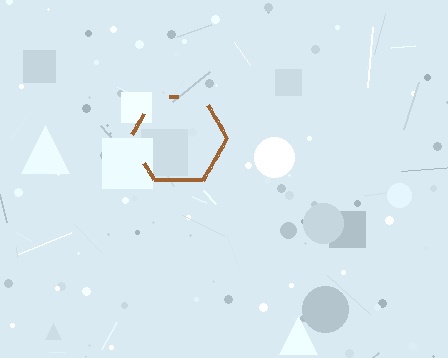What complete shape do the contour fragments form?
The contour fragments form a hexagon.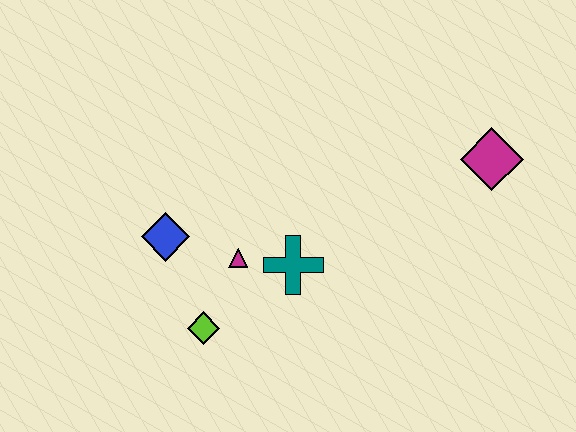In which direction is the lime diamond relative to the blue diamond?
The lime diamond is below the blue diamond.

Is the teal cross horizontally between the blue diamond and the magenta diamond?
Yes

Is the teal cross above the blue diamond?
No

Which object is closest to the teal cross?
The magenta triangle is closest to the teal cross.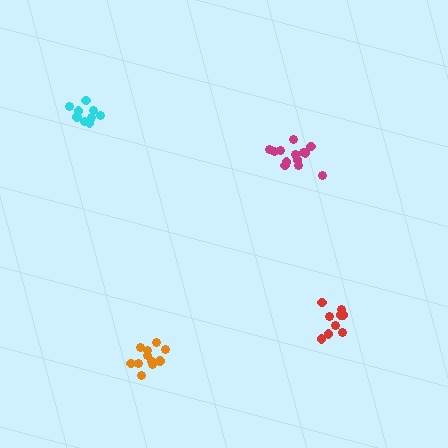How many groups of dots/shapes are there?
There are 4 groups.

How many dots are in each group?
Group 1: 11 dots, Group 2: 9 dots, Group 3: 13 dots, Group 4: 9 dots (42 total).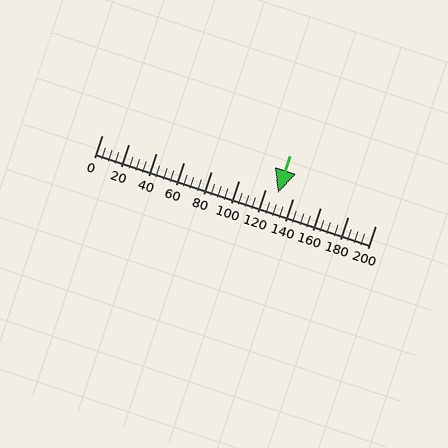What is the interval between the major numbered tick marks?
The major tick marks are spaced 20 units apart.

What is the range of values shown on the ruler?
The ruler shows values from 0 to 200.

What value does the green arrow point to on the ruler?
The green arrow points to approximately 129.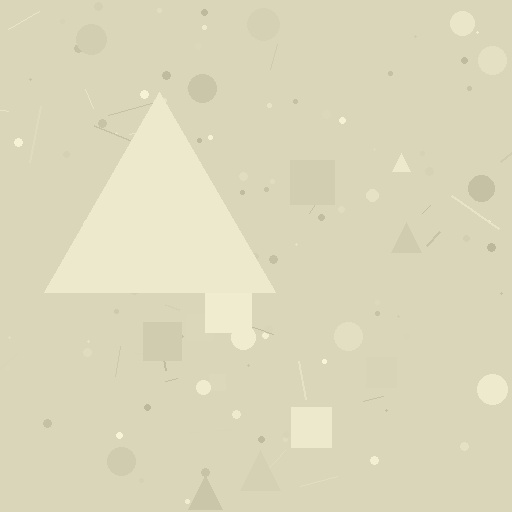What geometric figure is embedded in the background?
A triangle is embedded in the background.